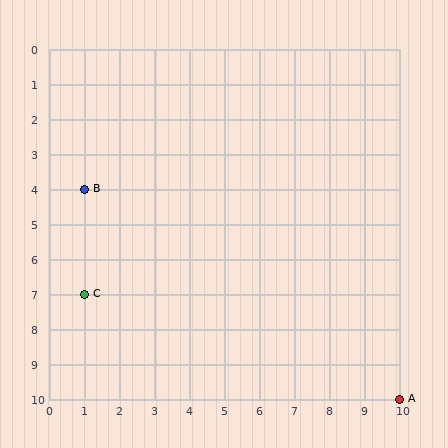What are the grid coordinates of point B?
Point B is at grid coordinates (1, 4).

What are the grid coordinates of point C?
Point C is at grid coordinates (1, 7).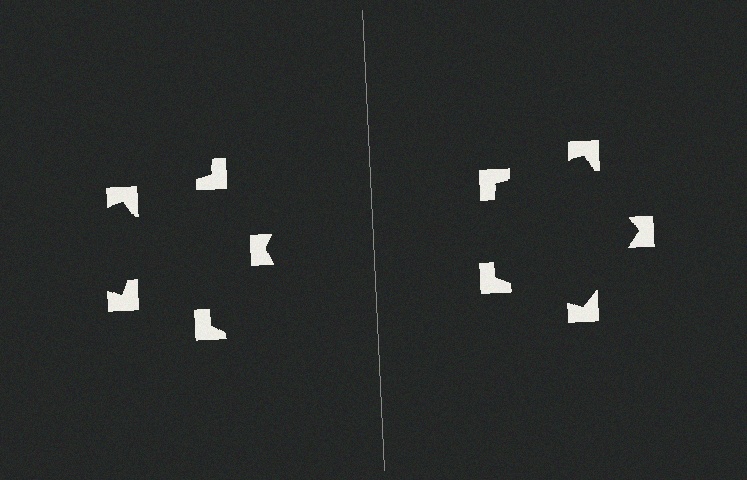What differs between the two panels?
The notched squares are positioned identically on both sides; only the wedge orientations differ. On the right they align to a pentagon; on the left they are misaligned.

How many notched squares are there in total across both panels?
10 — 5 on each side.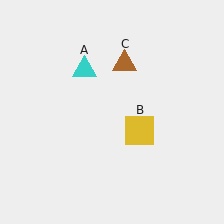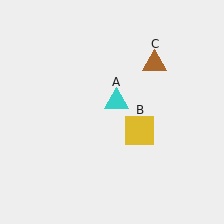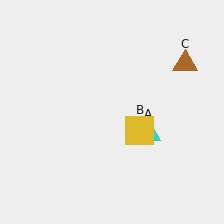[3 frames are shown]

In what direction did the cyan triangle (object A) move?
The cyan triangle (object A) moved down and to the right.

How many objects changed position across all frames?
2 objects changed position: cyan triangle (object A), brown triangle (object C).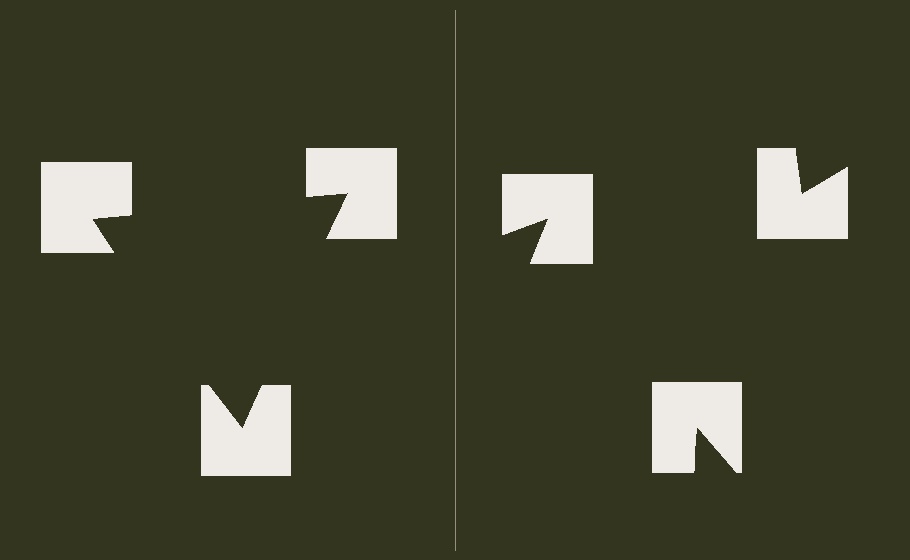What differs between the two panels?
The notched squares are positioned identically on both sides; only the wedge orientations differ. On the left they align to a triangle; on the right they are misaligned.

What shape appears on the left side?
An illusory triangle.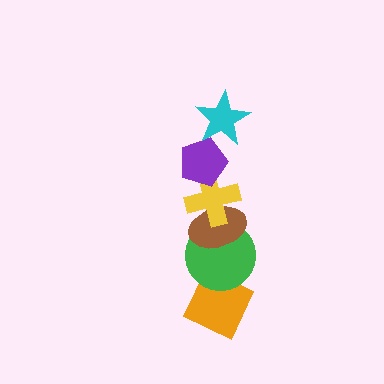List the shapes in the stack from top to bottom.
From top to bottom: the cyan star, the purple pentagon, the yellow cross, the brown ellipse, the green circle, the orange diamond.